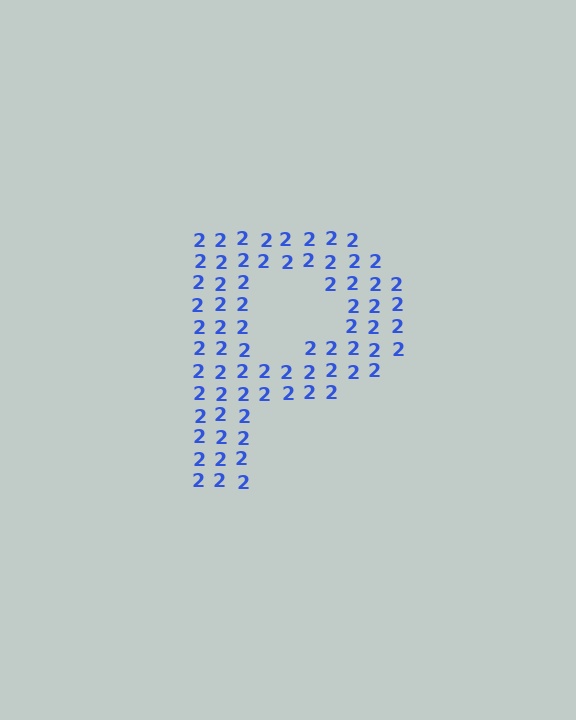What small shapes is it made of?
It is made of small digit 2's.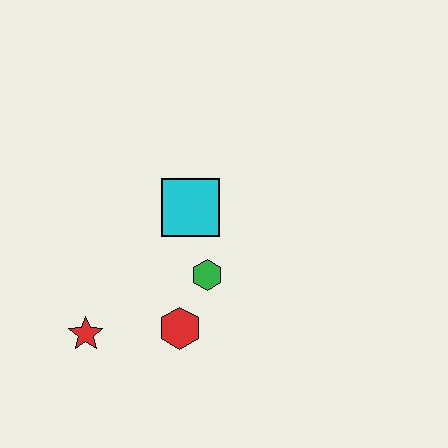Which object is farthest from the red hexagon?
The cyan square is farthest from the red hexagon.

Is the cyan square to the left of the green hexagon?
Yes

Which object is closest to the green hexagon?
The red hexagon is closest to the green hexagon.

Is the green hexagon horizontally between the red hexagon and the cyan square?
No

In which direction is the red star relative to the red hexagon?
The red star is to the left of the red hexagon.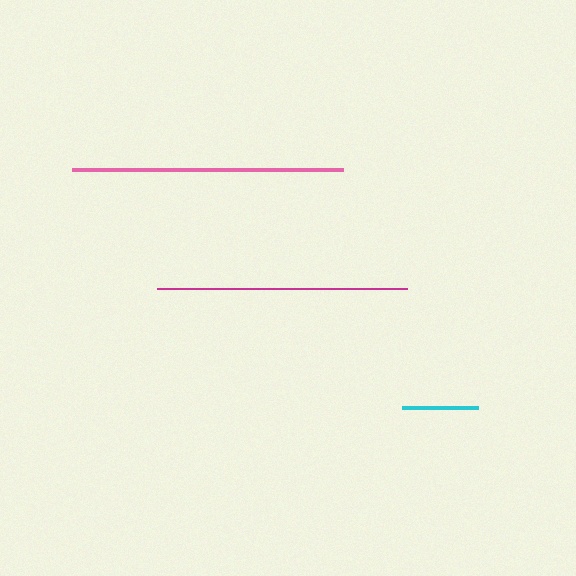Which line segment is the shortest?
The cyan line is the shortest at approximately 75 pixels.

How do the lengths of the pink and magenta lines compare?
The pink and magenta lines are approximately the same length.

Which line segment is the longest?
The pink line is the longest at approximately 271 pixels.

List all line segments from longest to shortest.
From longest to shortest: pink, magenta, cyan.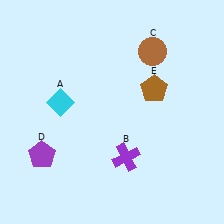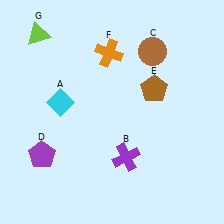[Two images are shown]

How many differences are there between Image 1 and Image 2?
There are 2 differences between the two images.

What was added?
An orange cross (F), a lime triangle (G) were added in Image 2.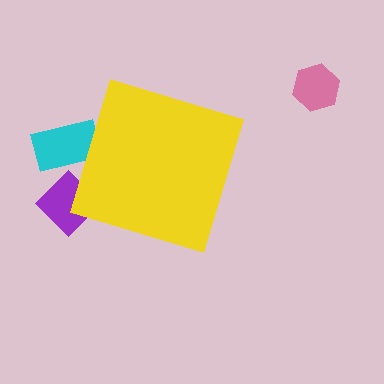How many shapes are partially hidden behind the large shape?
2 shapes are partially hidden.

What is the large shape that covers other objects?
A yellow diamond.